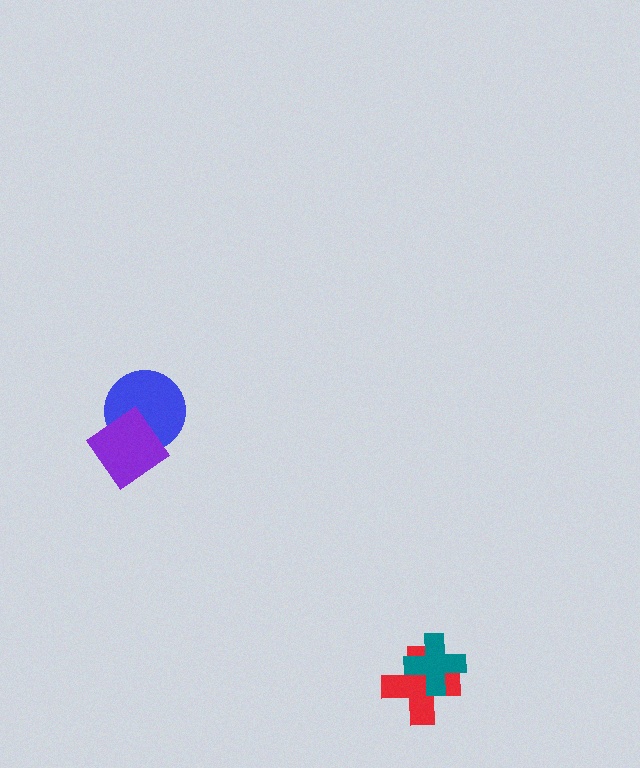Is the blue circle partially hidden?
Yes, it is partially covered by another shape.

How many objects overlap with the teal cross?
1 object overlaps with the teal cross.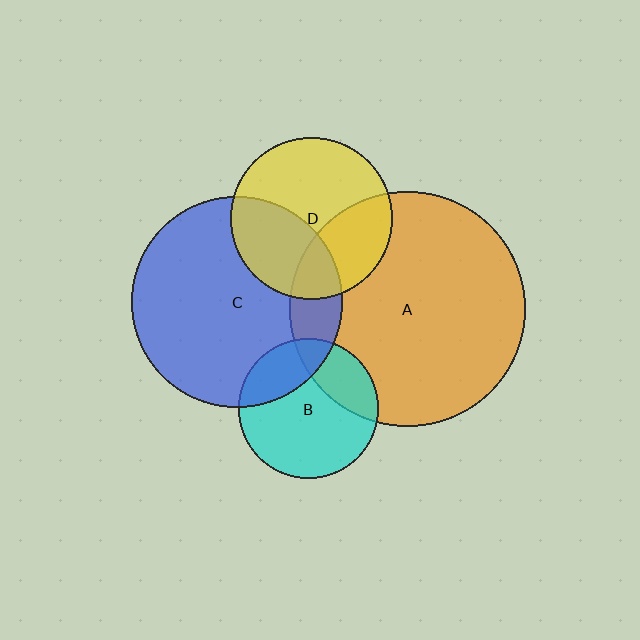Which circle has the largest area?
Circle A (orange).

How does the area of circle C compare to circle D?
Approximately 1.7 times.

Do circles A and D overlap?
Yes.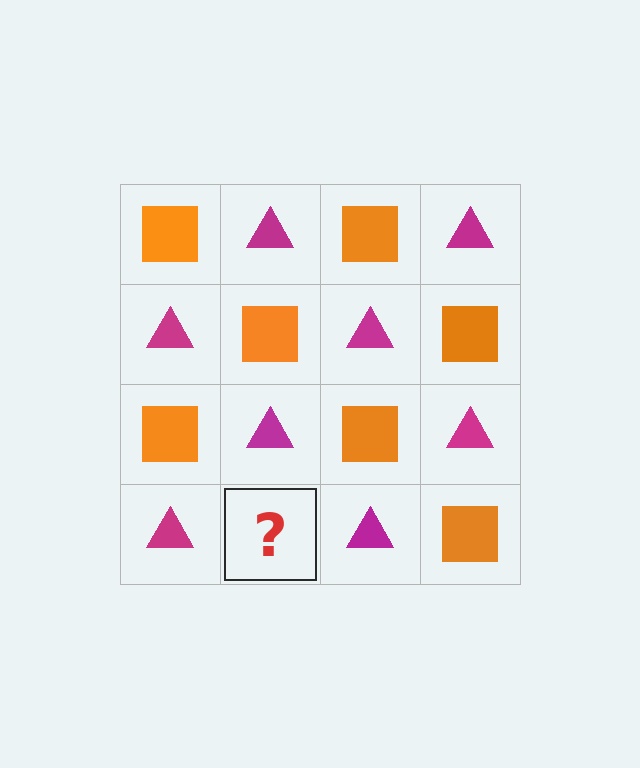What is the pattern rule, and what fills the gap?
The rule is that it alternates orange square and magenta triangle in a checkerboard pattern. The gap should be filled with an orange square.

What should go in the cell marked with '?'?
The missing cell should contain an orange square.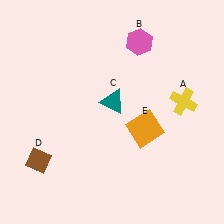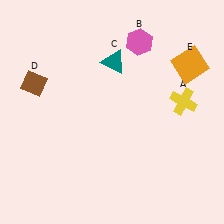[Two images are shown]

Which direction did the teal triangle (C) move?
The teal triangle (C) moved up.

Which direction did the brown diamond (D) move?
The brown diamond (D) moved up.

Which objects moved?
The objects that moved are: the teal triangle (C), the brown diamond (D), the orange square (E).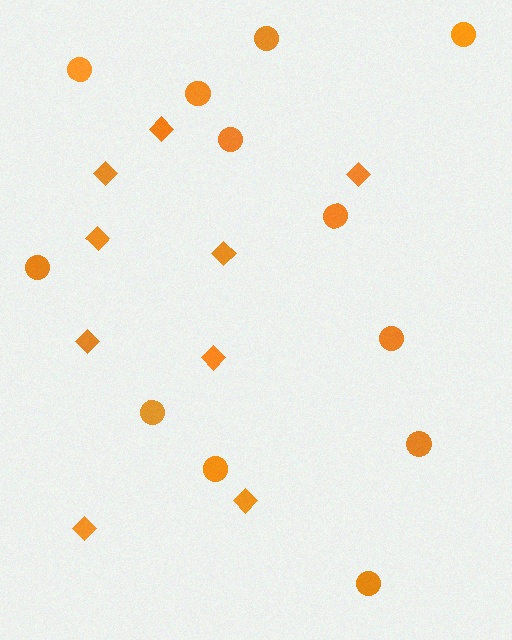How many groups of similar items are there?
There are 2 groups: one group of circles (12) and one group of diamonds (9).